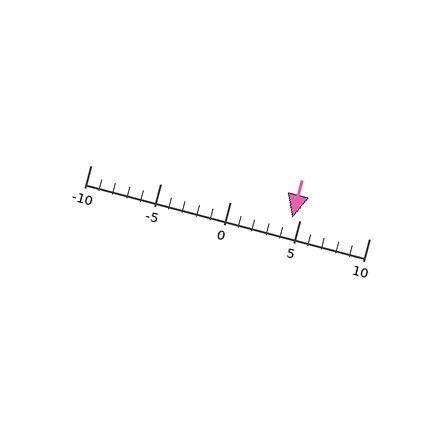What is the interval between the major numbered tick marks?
The major tick marks are spaced 5 units apart.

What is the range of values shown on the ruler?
The ruler shows values from -10 to 10.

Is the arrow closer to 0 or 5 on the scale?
The arrow is closer to 5.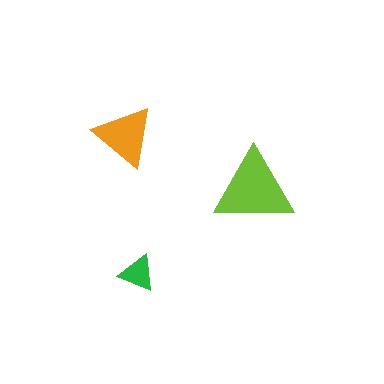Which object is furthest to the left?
The orange triangle is leftmost.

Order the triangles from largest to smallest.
the lime one, the orange one, the green one.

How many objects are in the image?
There are 3 objects in the image.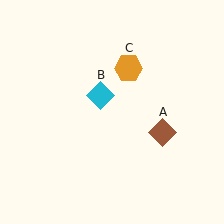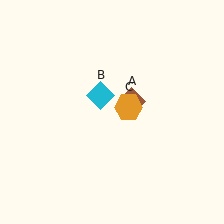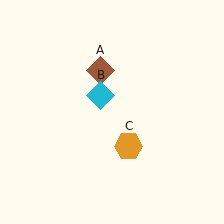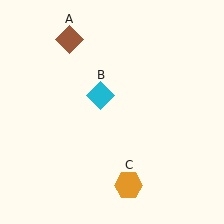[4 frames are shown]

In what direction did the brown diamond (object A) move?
The brown diamond (object A) moved up and to the left.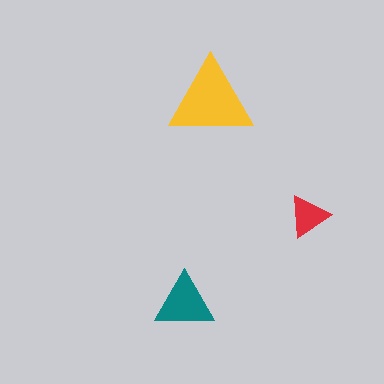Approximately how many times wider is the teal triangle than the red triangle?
About 1.5 times wider.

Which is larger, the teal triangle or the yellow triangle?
The yellow one.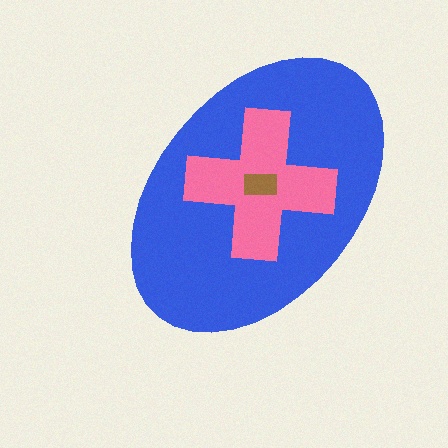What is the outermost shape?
The blue ellipse.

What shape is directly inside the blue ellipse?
The pink cross.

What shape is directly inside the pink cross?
The brown rectangle.